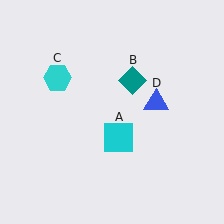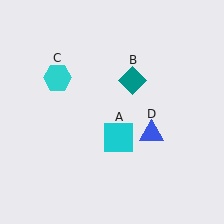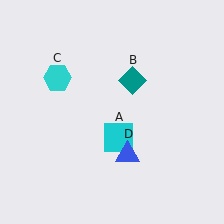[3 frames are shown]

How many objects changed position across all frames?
1 object changed position: blue triangle (object D).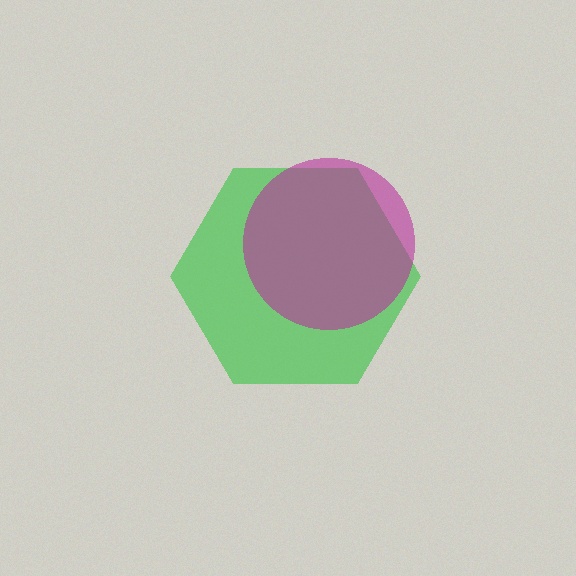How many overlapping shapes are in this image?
There are 2 overlapping shapes in the image.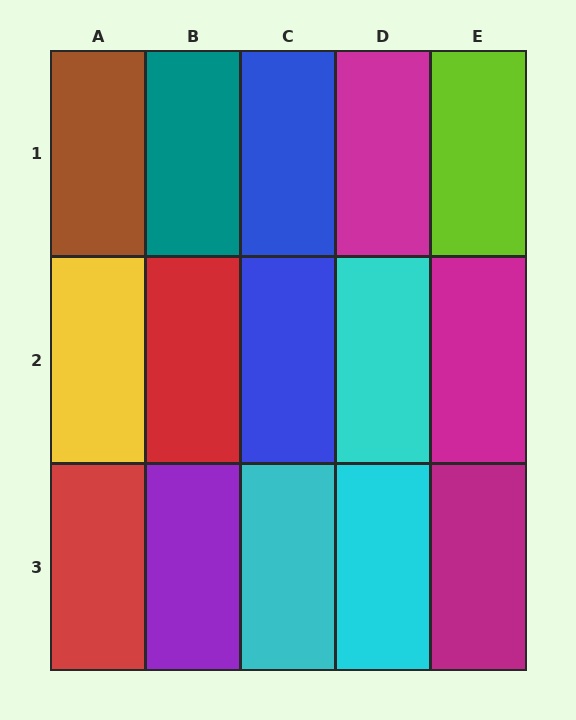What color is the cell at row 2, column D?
Cyan.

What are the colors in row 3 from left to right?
Red, purple, cyan, cyan, magenta.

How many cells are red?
2 cells are red.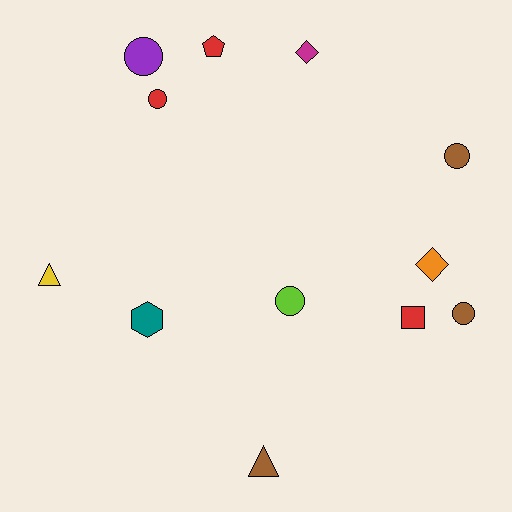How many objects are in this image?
There are 12 objects.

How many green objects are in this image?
There are no green objects.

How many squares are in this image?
There is 1 square.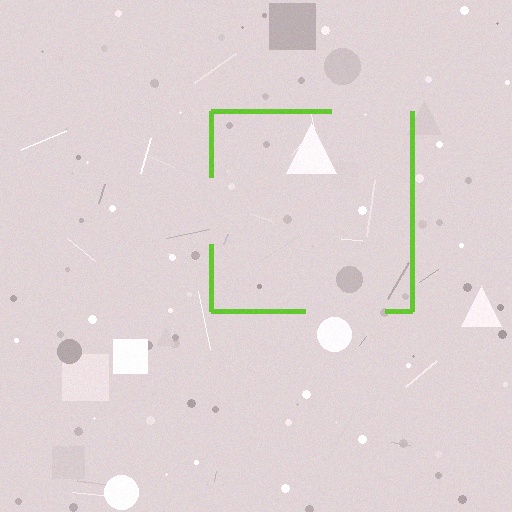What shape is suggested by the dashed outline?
The dashed outline suggests a square.